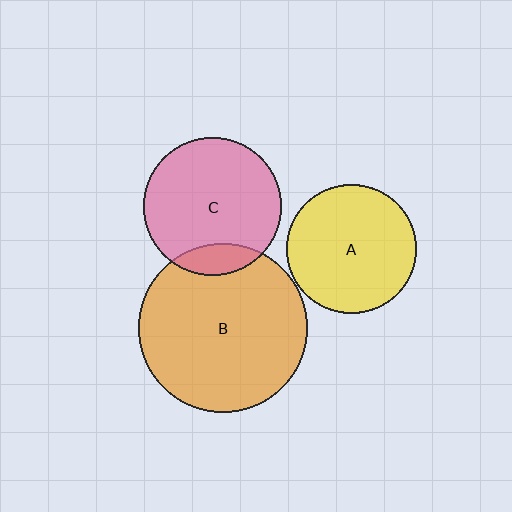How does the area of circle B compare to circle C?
Approximately 1.5 times.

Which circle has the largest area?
Circle B (orange).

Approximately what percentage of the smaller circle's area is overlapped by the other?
Approximately 15%.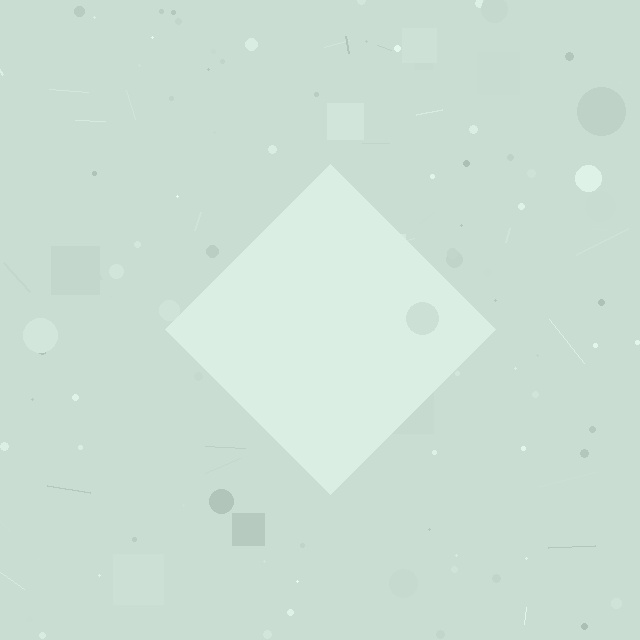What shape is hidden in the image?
A diamond is hidden in the image.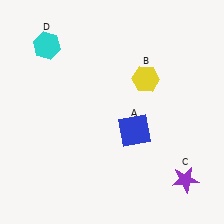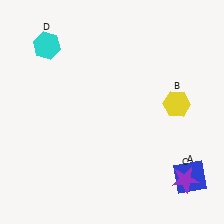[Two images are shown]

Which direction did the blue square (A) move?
The blue square (A) moved right.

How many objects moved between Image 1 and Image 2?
2 objects moved between the two images.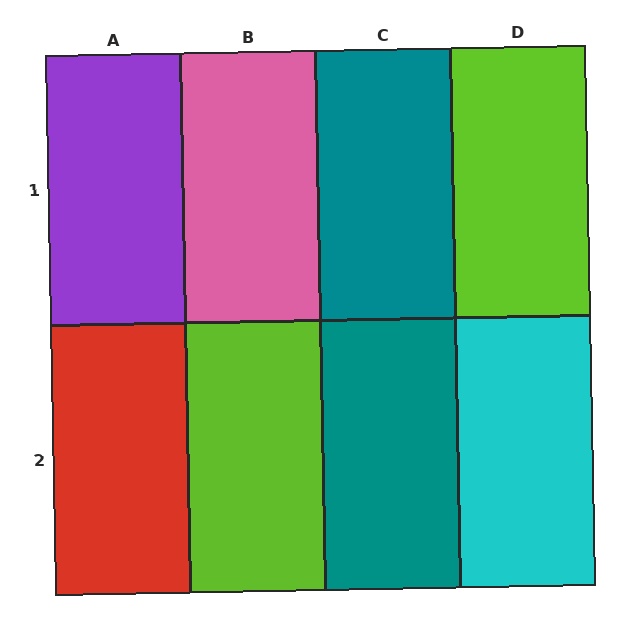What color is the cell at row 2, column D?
Cyan.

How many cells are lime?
2 cells are lime.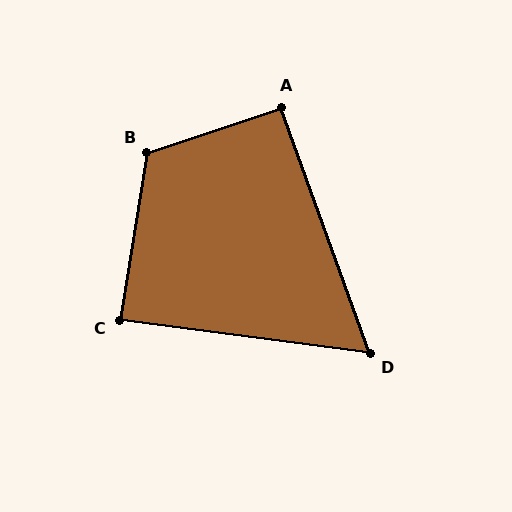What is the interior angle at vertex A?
Approximately 91 degrees (approximately right).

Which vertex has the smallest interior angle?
D, at approximately 63 degrees.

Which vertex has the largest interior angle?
B, at approximately 117 degrees.